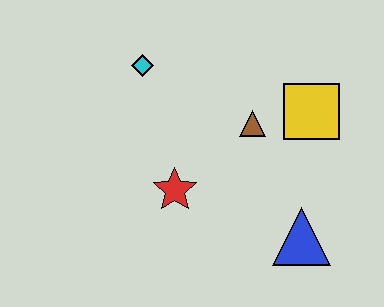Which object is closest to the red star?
The brown triangle is closest to the red star.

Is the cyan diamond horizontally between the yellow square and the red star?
No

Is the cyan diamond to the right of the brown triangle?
No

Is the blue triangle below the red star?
Yes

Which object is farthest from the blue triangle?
The cyan diamond is farthest from the blue triangle.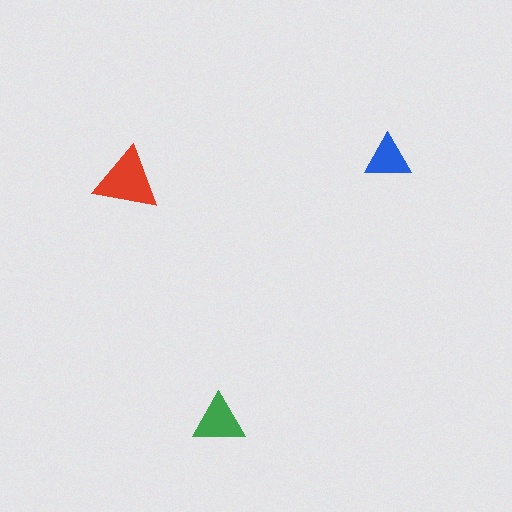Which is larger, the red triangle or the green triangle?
The red one.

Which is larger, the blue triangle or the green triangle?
The green one.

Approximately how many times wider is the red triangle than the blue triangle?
About 1.5 times wider.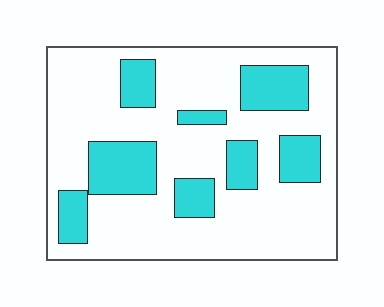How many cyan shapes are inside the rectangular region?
8.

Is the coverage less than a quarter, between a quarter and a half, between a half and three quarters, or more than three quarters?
Between a quarter and a half.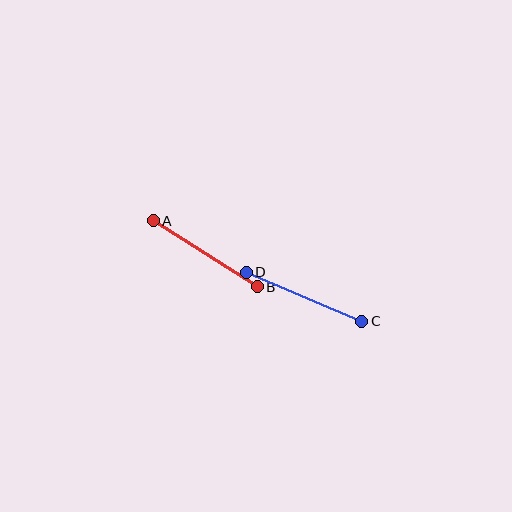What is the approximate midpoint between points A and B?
The midpoint is at approximately (205, 254) pixels.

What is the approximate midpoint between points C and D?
The midpoint is at approximately (304, 297) pixels.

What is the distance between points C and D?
The distance is approximately 126 pixels.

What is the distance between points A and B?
The distance is approximately 123 pixels.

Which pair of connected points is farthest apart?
Points C and D are farthest apart.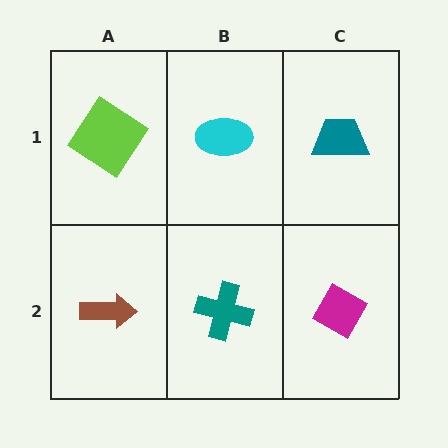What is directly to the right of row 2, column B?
A magenta diamond.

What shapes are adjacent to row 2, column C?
A teal trapezoid (row 1, column C), a teal cross (row 2, column B).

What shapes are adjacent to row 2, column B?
A cyan ellipse (row 1, column B), a brown arrow (row 2, column A), a magenta diamond (row 2, column C).